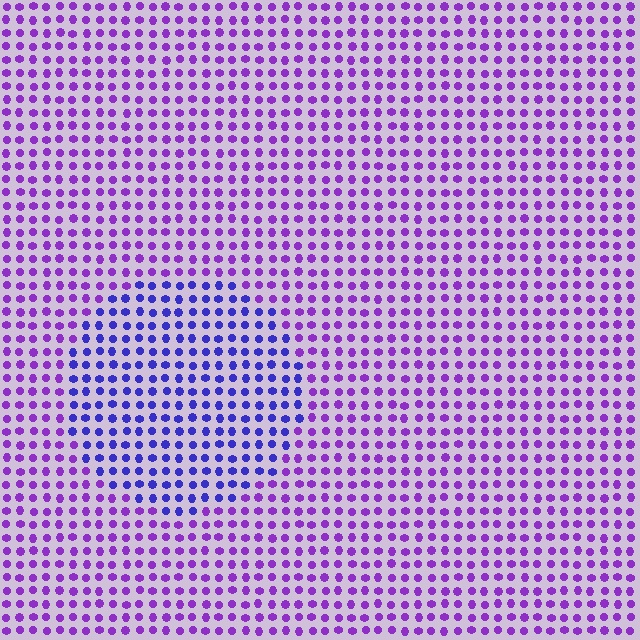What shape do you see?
I see a circle.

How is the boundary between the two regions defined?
The boundary is defined purely by a slight shift in hue (about 35 degrees). Spacing, size, and orientation are identical on both sides.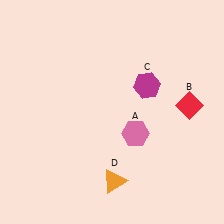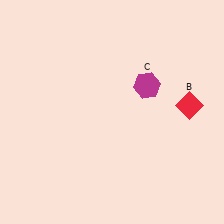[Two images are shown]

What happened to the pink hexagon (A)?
The pink hexagon (A) was removed in Image 2. It was in the bottom-right area of Image 1.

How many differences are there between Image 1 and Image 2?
There are 2 differences between the two images.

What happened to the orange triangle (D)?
The orange triangle (D) was removed in Image 2. It was in the bottom-right area of Image 1.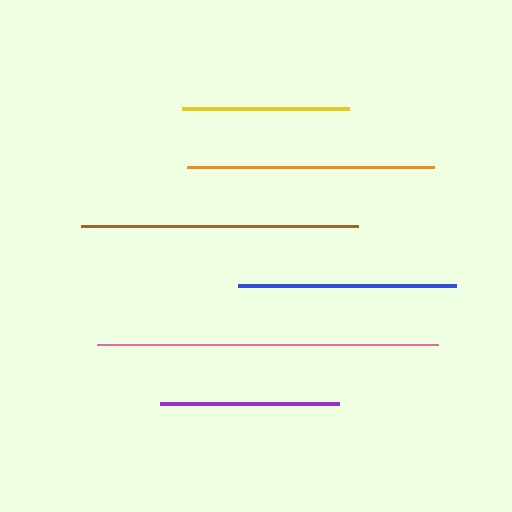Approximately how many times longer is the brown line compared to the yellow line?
The brown line is approximately 1.7 times the length of the yellow line.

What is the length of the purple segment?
The purple segment is approximately 179 pixels long.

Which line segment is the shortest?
The yellow line is the shortest at approximately 168 pixels.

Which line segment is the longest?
The pink line is the longest at approximately 341 pixels.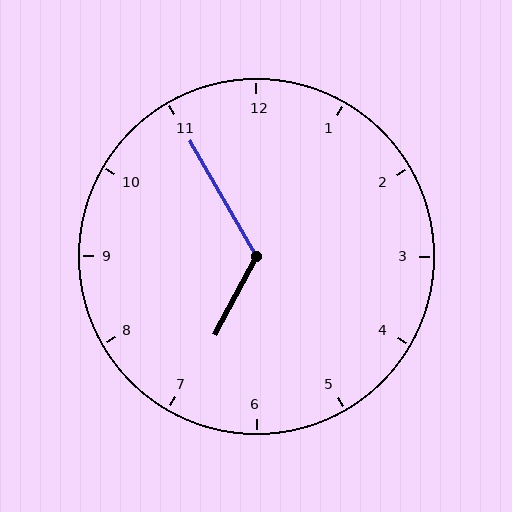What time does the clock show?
6:55.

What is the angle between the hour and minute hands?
Approximately 122 degrees.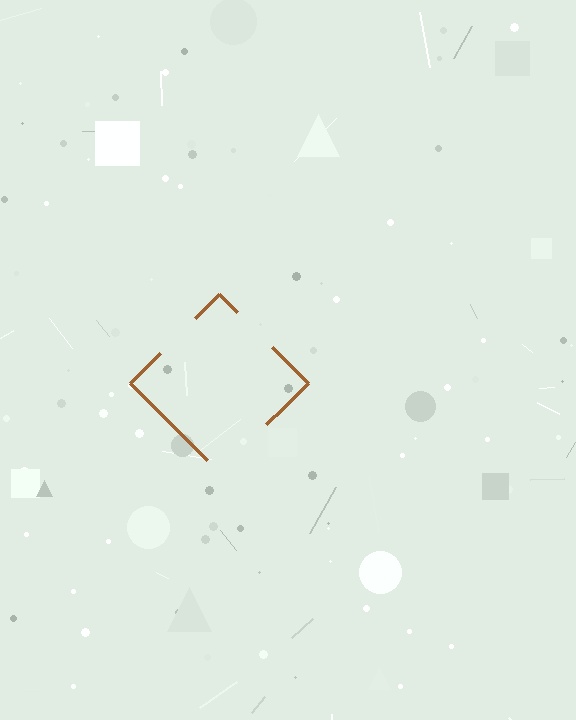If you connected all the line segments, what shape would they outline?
They would outline a diamond.